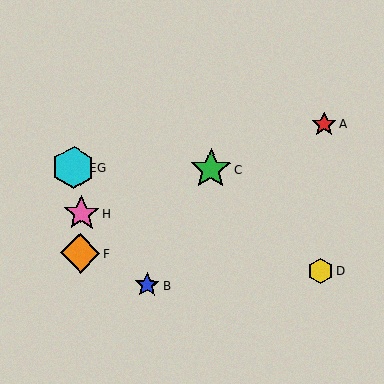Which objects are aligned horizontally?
Objects C, E, G are aligned horizontally.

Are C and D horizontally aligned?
No, C is at y≈169 and D is at y≈270.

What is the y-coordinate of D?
Object D is at y≈270.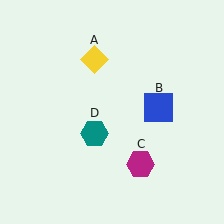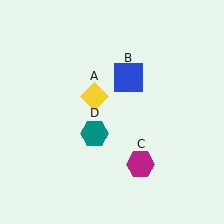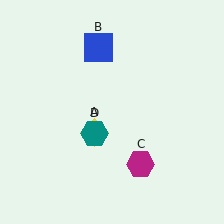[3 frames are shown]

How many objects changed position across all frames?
2 objects changed position: yellow diamond (object A), blue square (object B).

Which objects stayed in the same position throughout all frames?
Magenta hexagon (object C) and teal hexagon (object D) remained stationary.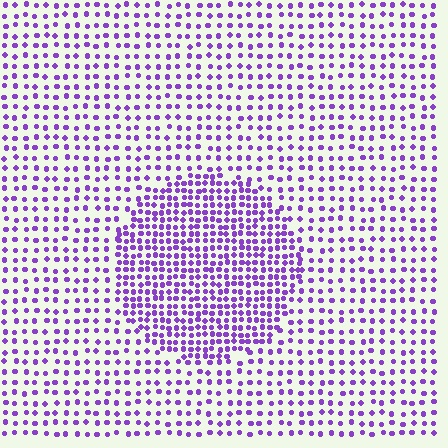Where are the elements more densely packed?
The elements are more densely packed inside the circle boundary.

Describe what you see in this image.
The image contains small purple elements arranged at two different densities. A circle-shaped region is visible where the elements are more densely packed than the surrounding area.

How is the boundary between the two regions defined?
The boundary is defined by a change in element density (approximately 2.0x ratio). All elements are the same color, size, and shape.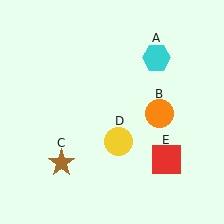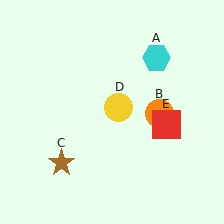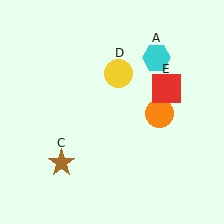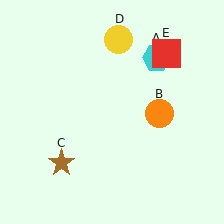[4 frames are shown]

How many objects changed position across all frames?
2 objects changed position: yellow circle (object D), red square (object E).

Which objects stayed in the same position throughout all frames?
Cyan hexagon (object A) and orange circle (object B) and brown star (object C) remained stationary.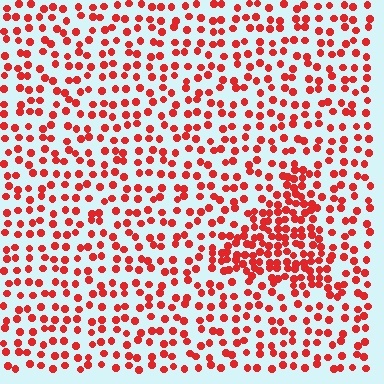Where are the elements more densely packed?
The elements are more densely packed inside the triangle boundary.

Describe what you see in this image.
The image contains small red elements arranged at two different densities. A triangle-shaped region is visible where the elements are more densely packed than the surrounding area.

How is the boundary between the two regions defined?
The boundary is defined by a change in element density (approximately 2.1x ratio). All elements are the same color, size, and shape.